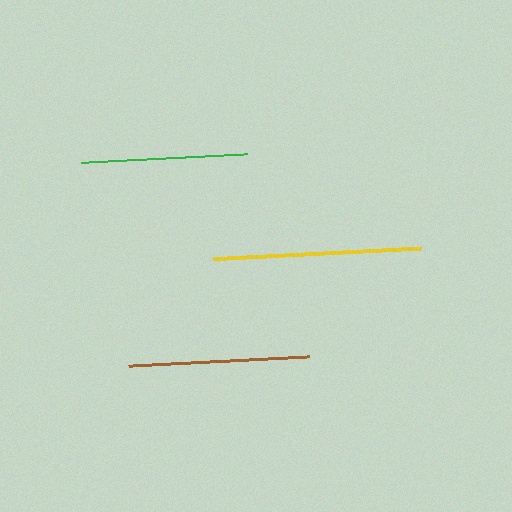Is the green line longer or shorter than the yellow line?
The yellow line is longer than the green line.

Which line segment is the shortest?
The green line is the shortest at approximately 165 pixels.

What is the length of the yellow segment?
The yellow segment is approximately 208 pixels long.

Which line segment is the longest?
The yellow line is the longest at approximately 208 pixels.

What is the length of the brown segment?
The brown segment is approximately 181 pixels long.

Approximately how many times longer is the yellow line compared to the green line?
The yellow line is approximately 1.3 times the length of the green line.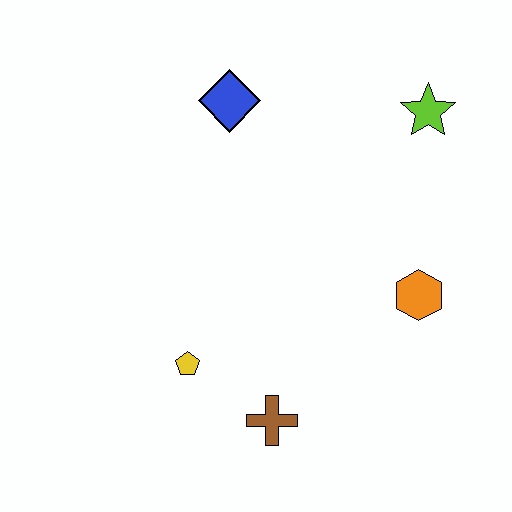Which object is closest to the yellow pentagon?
The brown cross is closest to the yellow pentagon.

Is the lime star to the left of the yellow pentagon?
No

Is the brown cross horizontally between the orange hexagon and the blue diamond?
Yes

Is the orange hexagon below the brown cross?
No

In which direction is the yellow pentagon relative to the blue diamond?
The yellow pentagon is below the blue diamond.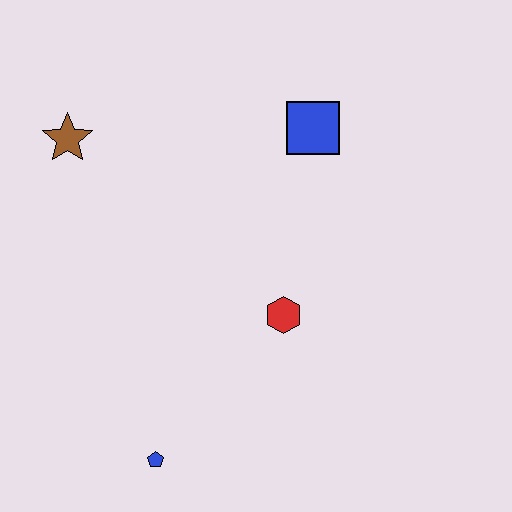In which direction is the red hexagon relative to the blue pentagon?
The red hexagon is above the blue pentagon.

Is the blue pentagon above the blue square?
No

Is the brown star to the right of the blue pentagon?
No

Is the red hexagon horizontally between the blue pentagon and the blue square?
Yes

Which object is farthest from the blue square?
The blue pentagon is farthest from the blue square.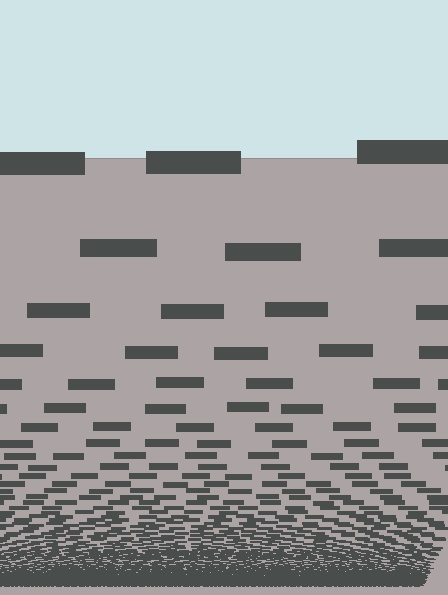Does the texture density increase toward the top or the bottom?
Density increases toward the bottom.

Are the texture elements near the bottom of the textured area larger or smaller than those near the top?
Smaller. The gradient is inverted — elements near the bottom are smaller and denser.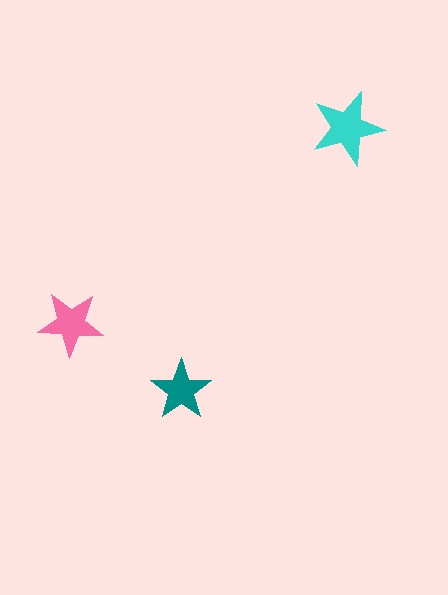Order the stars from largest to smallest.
the cyan one, the pink one, the teal one.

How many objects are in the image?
There are 3 objects in the image.